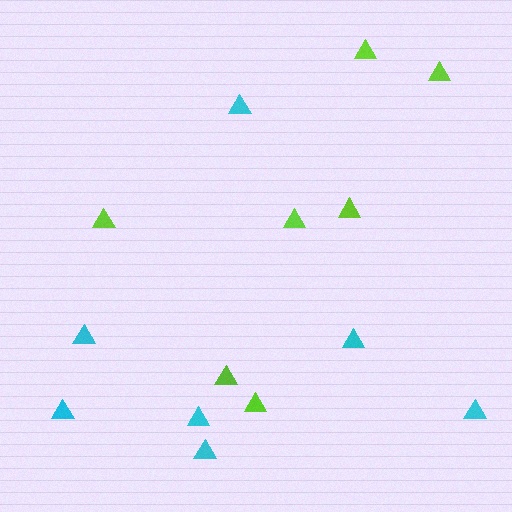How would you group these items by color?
There are 2 groups: one group of cyan triangles (7) and one group of lime triangles (7).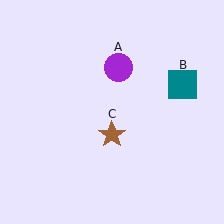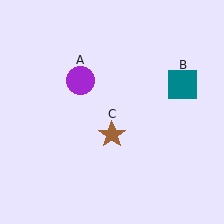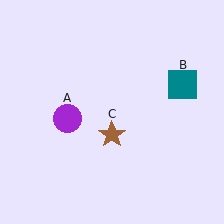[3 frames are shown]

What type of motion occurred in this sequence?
The purple circle (object A) rotated counterclockwise around the center of the scene.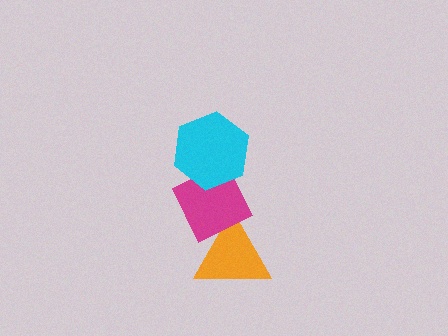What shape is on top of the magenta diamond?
The cyan hexagon is on top of the magenta diamond.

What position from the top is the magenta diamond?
The magenta diamond is 2nd from the top.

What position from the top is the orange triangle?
The orange triangle is 3rd from the top.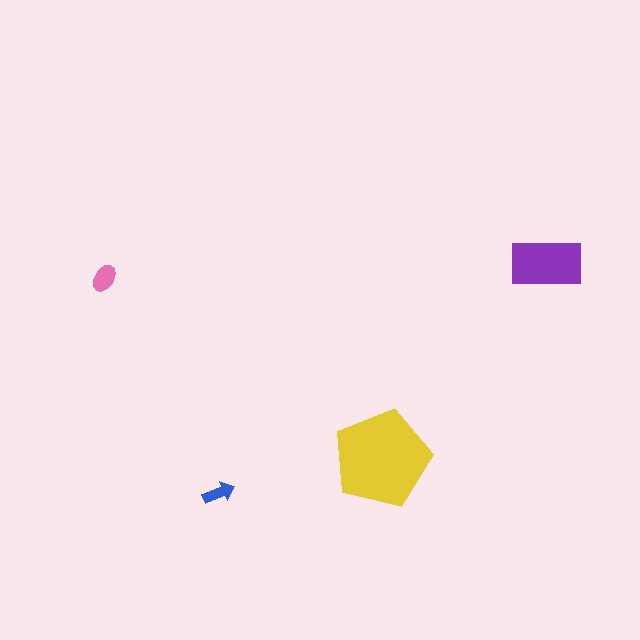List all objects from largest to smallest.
The yellow pentagon, the purple rectangle, the pink ellipse, the blue arrow.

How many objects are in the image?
There are 4 objects in the image.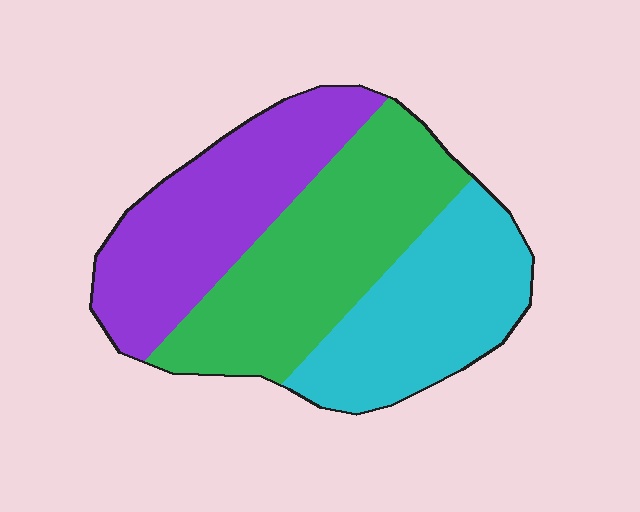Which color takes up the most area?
Green, at roughly 40%.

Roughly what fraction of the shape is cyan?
Cyan takes up about one third (1/3) of the shape.